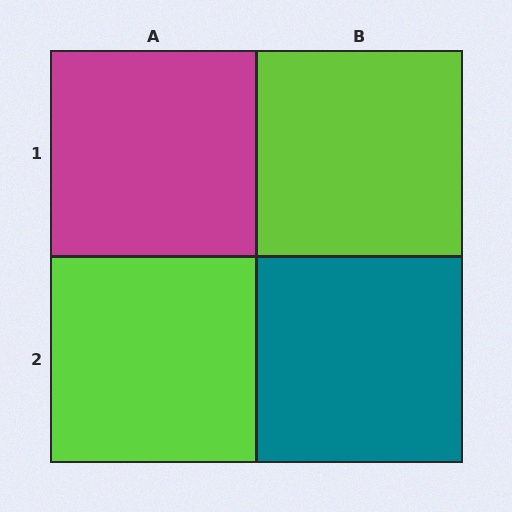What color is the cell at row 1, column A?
Magenta.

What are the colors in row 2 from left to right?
Lime, teal.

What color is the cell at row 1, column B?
Lime.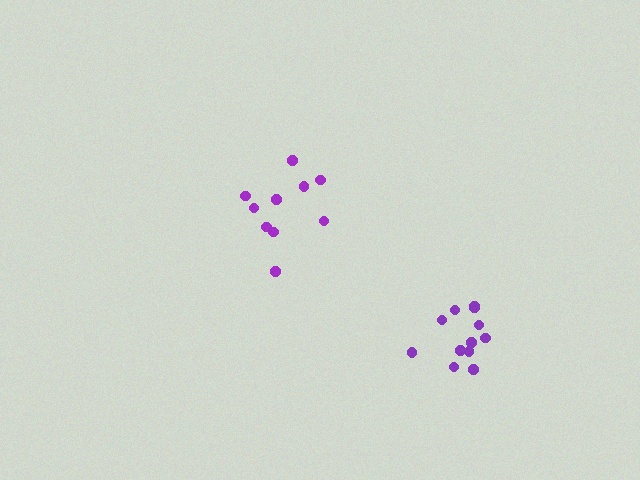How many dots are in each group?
Group 1: 10 dots, Group 2: 12 dots (22 total).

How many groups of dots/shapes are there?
There are 2 groups.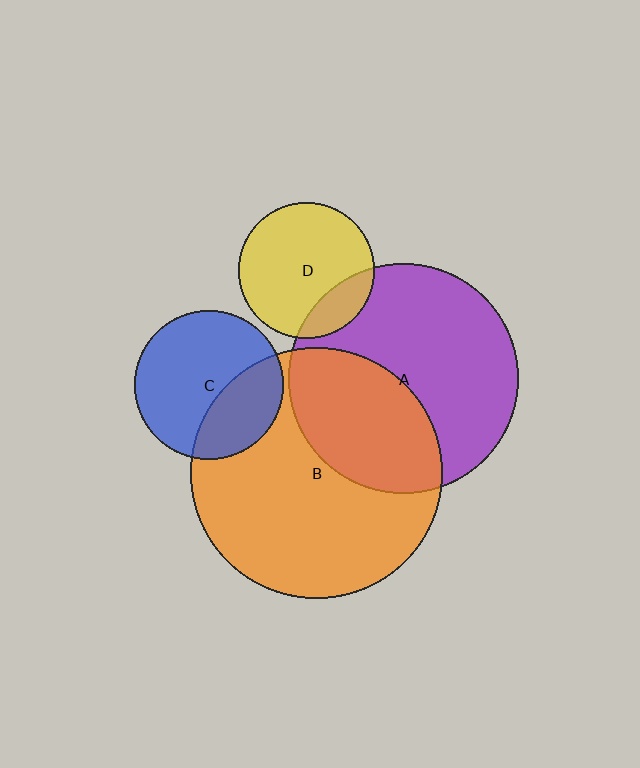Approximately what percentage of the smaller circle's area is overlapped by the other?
Approximately 20%.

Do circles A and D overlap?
Yes.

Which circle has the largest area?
Circle B (orange).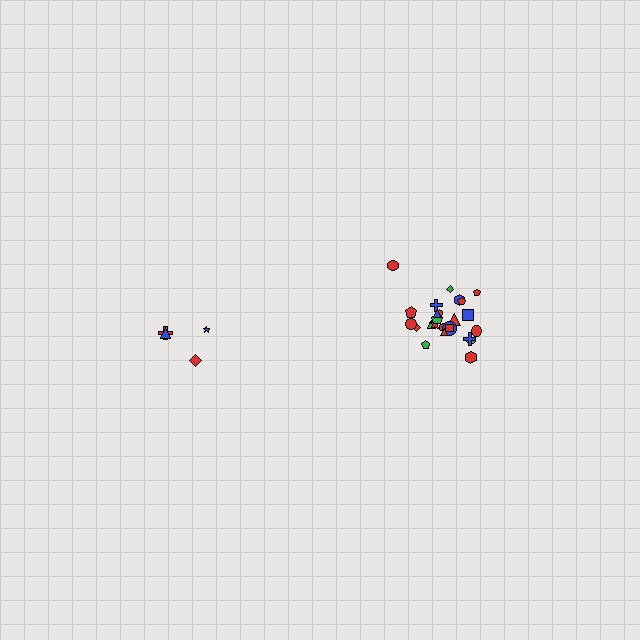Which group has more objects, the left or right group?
The right group.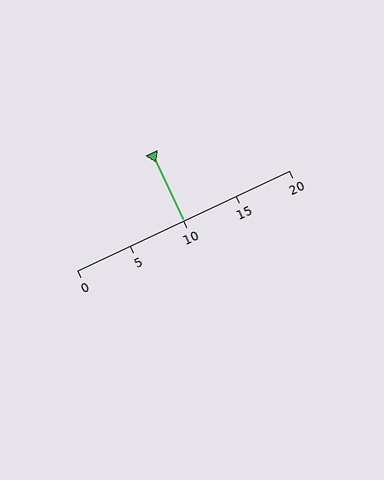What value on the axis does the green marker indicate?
The marker indicates approximately 10.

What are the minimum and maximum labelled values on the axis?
The axis runs from 0 to 20.